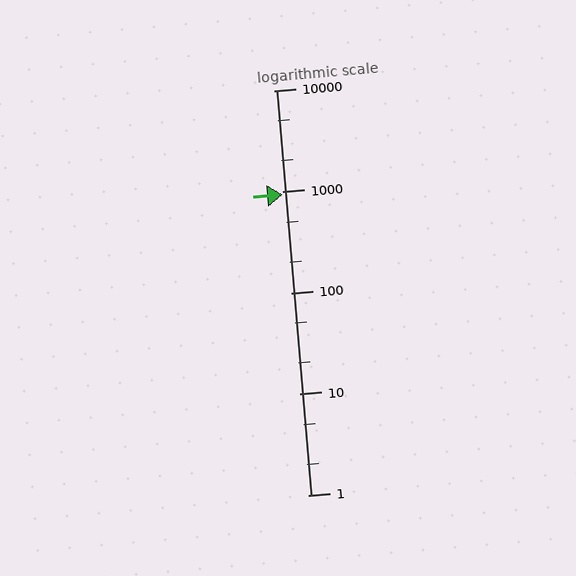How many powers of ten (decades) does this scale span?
The scale spans 4 decades, from 1 to 10000.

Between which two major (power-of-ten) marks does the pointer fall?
The pointer is between 100 and 1000.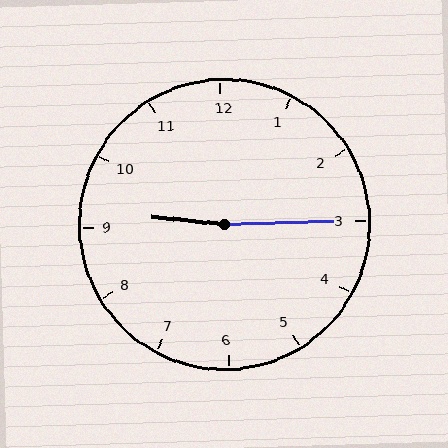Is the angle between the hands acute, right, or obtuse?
It is obtuse.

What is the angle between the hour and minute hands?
Approximately 172 degrees.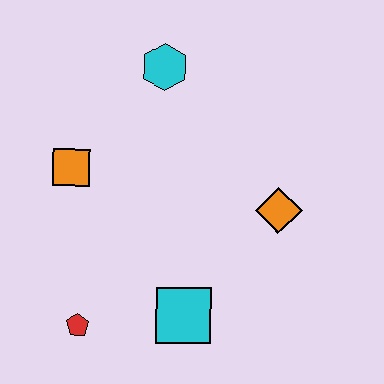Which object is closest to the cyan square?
The red pentagon is closest to the cyan square.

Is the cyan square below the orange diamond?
Yes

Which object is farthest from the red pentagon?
The cyan hexagon is farthest from the red pentagon.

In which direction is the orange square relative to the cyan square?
The orange square is above the cyan square.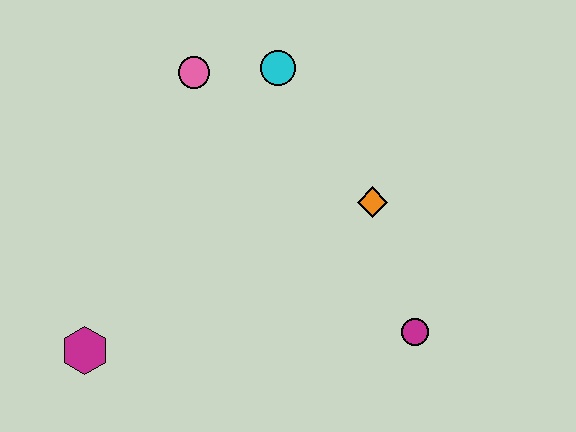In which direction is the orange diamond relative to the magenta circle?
The orange diamond is above the magenta circle.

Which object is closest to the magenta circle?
The orange diamond is closest to the magenta circle.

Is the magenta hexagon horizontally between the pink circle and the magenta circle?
No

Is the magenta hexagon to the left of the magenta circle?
Yes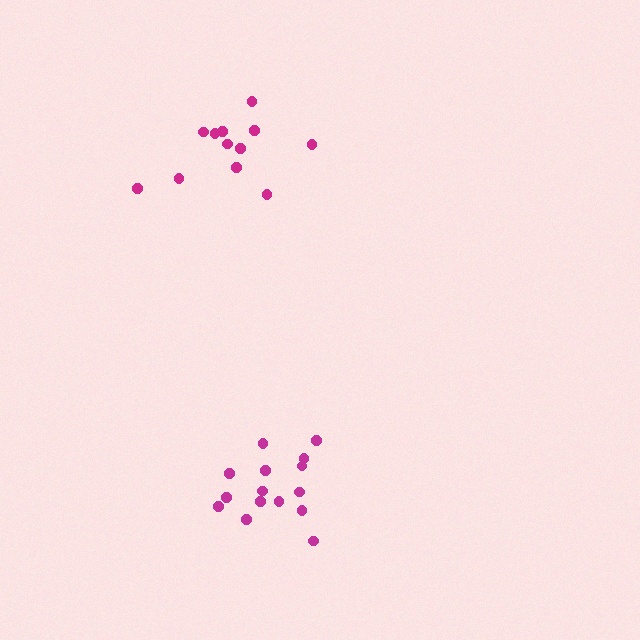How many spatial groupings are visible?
There are 2 spatial groupings.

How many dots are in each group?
Group 1: 15 dots, Group 2: 12 dots (27 total).